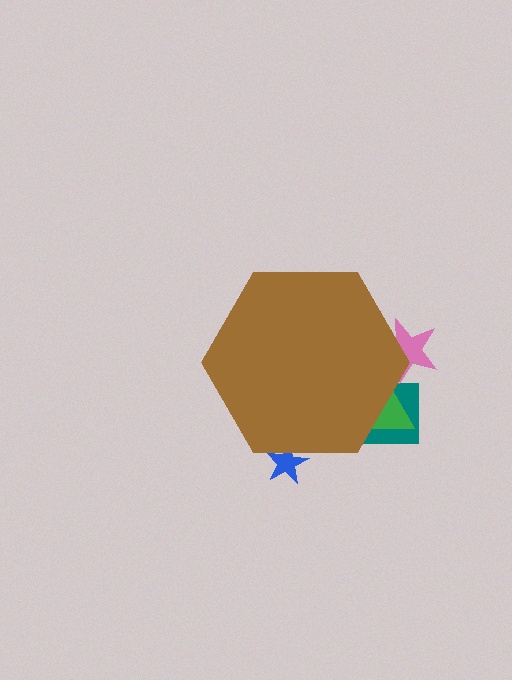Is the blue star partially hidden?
Yes, the blue star is partially hidden behind the brown hexagon.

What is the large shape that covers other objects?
A brown hexagon.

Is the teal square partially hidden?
Yes, the teal square is partially hidden behind the brown hexagon.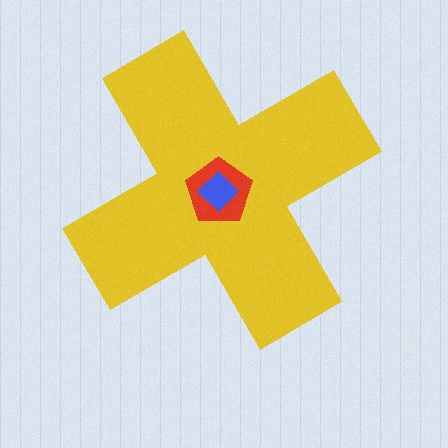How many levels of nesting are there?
3.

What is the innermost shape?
The blue diamond.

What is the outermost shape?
The yellow cross.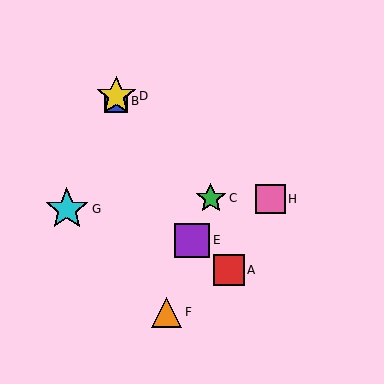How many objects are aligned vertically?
2 objects (B, D) are aligned vertically.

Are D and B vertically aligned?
Yes, both are at x≈116.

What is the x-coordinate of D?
Object D is at x≈116.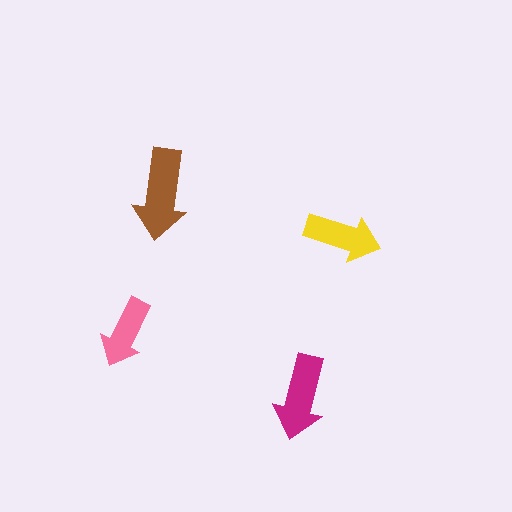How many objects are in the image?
There are 4 objects in the image.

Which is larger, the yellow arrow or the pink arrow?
The yellow one.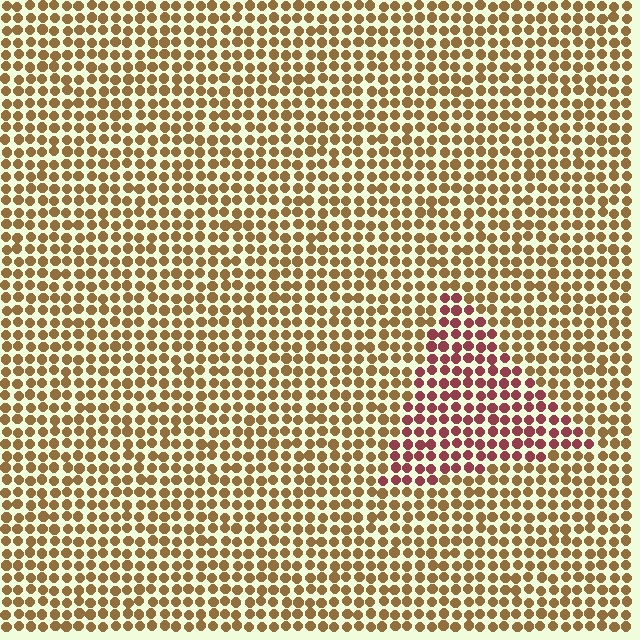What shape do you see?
I see a triangle.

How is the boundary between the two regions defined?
The boundary is defined purely by a slight shift in hue (about 46 degrees). Spacing, size, and orientation are identical on both sides.